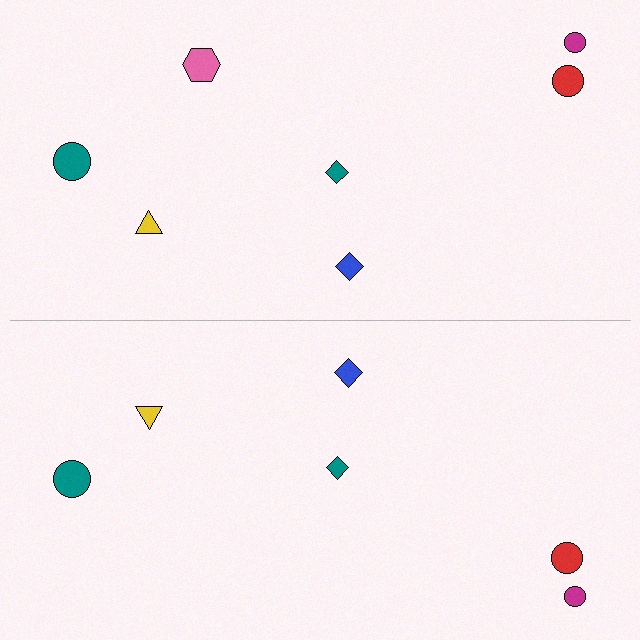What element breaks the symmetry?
A pink hexagon is missing from the bottom side.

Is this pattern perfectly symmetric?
No, the pattern is not perfectly symmetric. A pink hexagon is missing from the bottom side.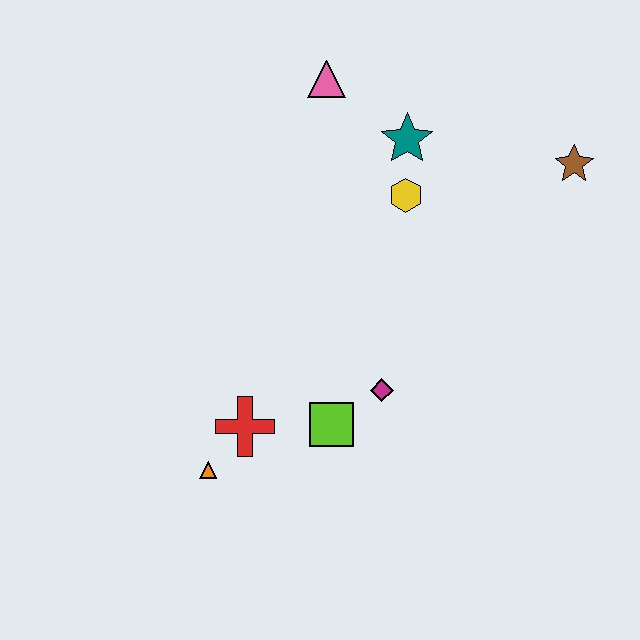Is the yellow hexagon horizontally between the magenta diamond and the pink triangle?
No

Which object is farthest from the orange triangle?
The brown star is farthest from the orange triangle.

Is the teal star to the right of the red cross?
Yes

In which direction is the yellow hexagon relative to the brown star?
The yellow hexagon is to the left of the brown star.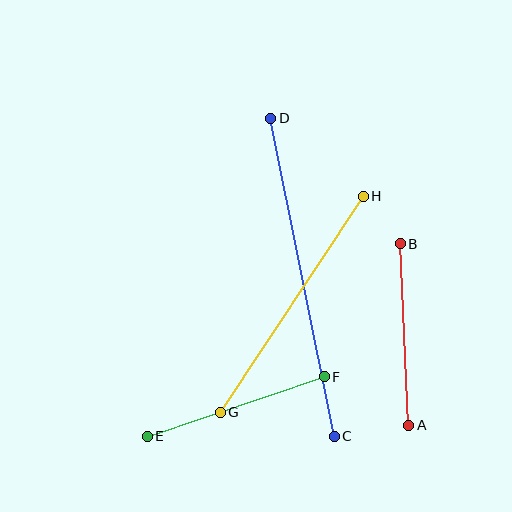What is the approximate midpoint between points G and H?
The midpoint is at approximately (292, 304) pixels.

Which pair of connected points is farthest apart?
Points C and D are farthest apart.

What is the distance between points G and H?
The distance is approximately 259 pixels.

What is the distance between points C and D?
The distance is approximately 324 pixels.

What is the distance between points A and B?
The distance is approximately 182 pixels.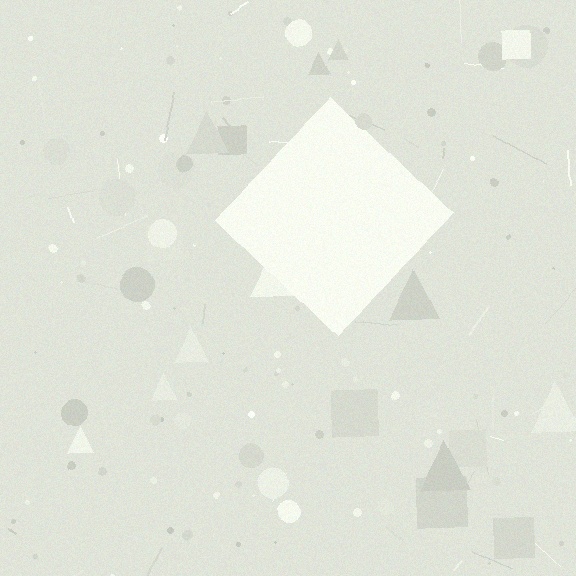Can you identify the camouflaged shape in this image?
The camouflaged shape is a diamond.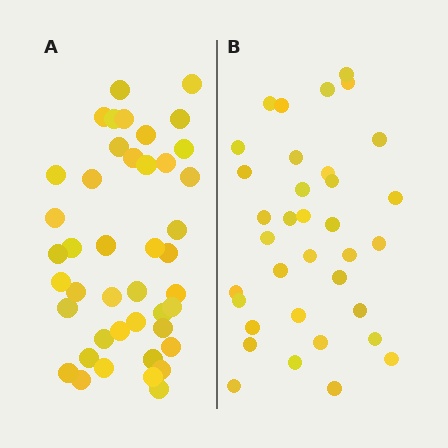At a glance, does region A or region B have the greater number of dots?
Region A (the left region) has more dots.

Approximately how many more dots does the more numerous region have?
Region A has roughly 8 or so more dots than region B.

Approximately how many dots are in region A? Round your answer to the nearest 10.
About 40 dots. (The exact count is 43, which rounds to 40.)